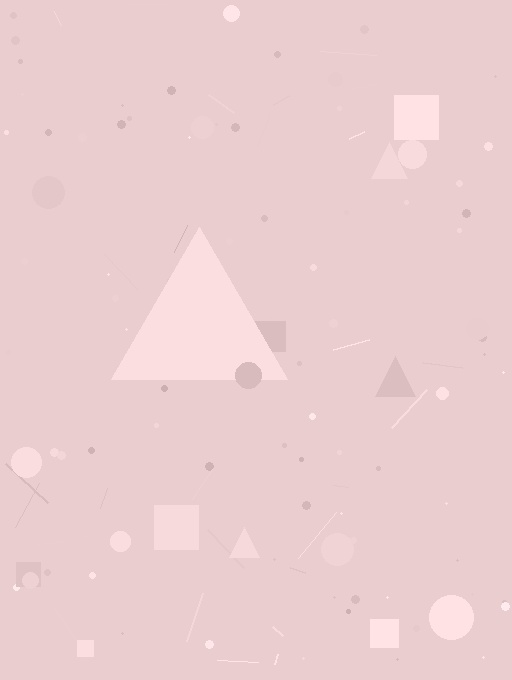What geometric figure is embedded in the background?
A triangle is embedded in the background.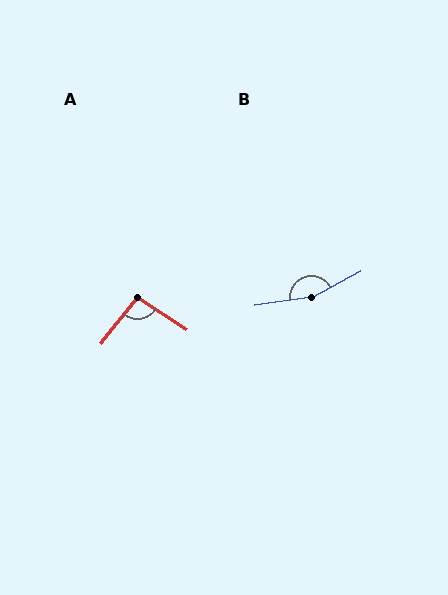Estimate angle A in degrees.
Approximately 95 degrees.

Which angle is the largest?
B, at approximately 159 degrees.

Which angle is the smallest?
A, at approximately 95 degrees.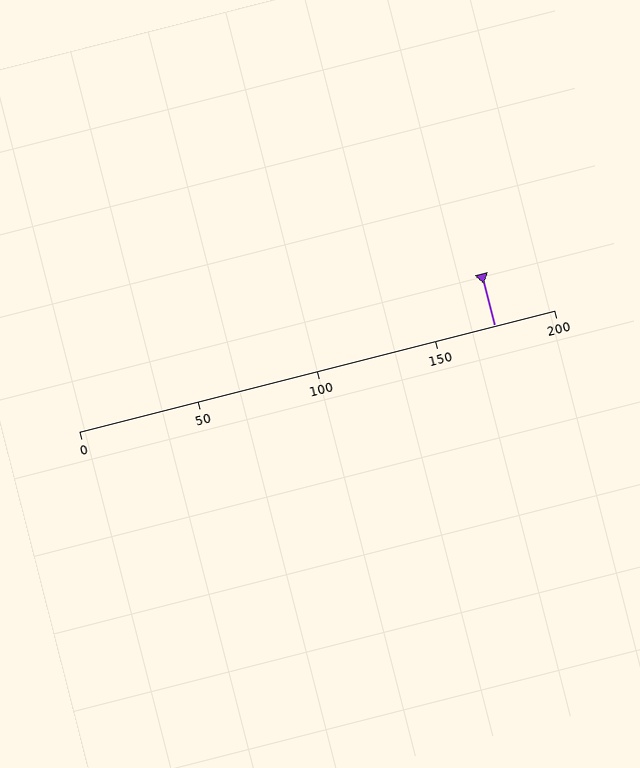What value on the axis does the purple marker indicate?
The marker indicates approximately 175.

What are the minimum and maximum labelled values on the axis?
The axis runs from 0 to 200.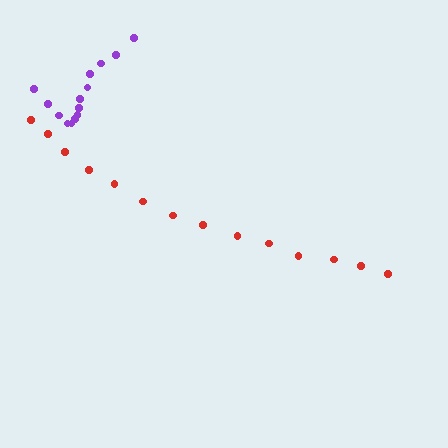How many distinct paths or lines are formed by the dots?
There are 2 distinct paths.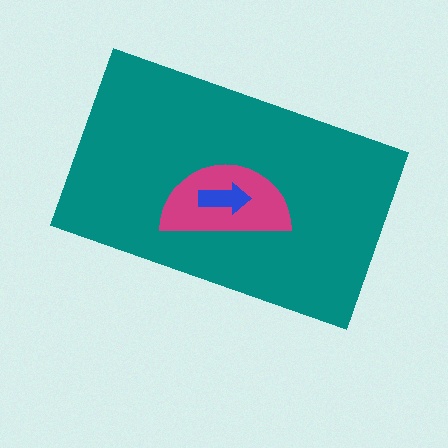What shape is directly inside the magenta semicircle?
The blue arrow.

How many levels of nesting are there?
3.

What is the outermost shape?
The teal rectangle.